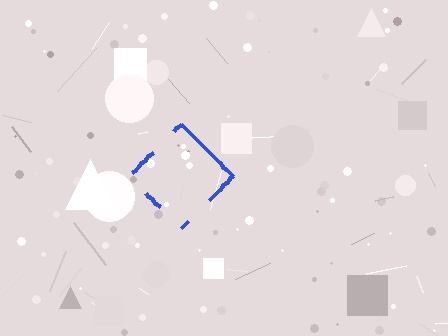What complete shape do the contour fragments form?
The contour fragments form a diamond.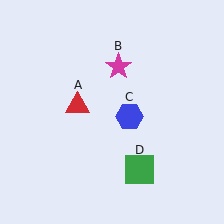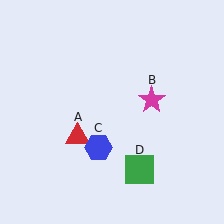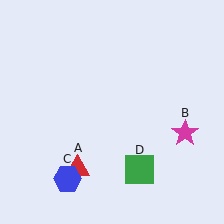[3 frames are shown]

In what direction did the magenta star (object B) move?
The magenta star (object B) moved down and to the right.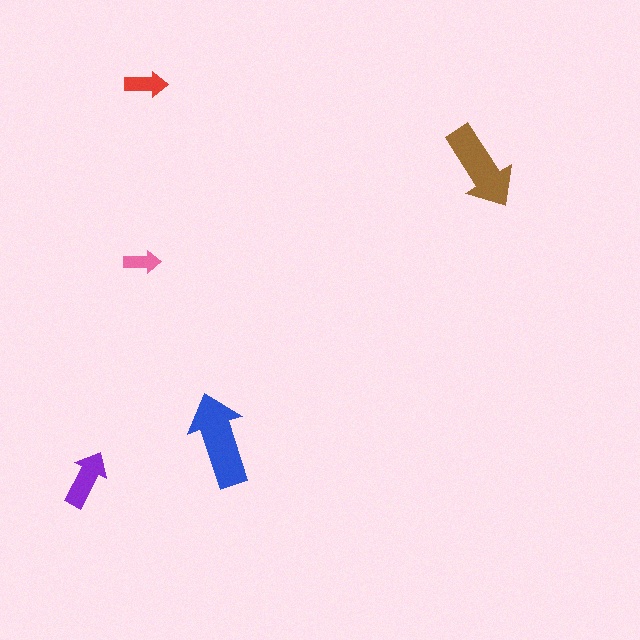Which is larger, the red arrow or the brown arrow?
The brown one.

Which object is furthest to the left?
The purple arrow is leftmost.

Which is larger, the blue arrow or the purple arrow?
The blue one.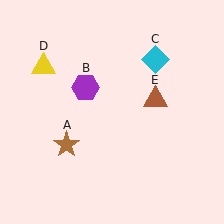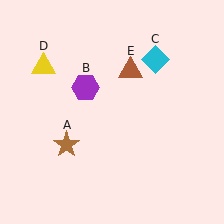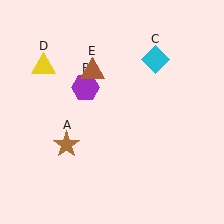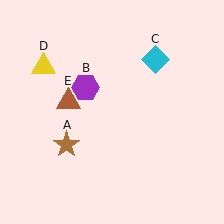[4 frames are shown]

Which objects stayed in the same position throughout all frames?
Brown star (object A) and purple hexagon (object B) and cyan diamond (object C) and yellow triangle (object D) remained stationary.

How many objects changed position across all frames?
1 object changed position: brown triangle (object E).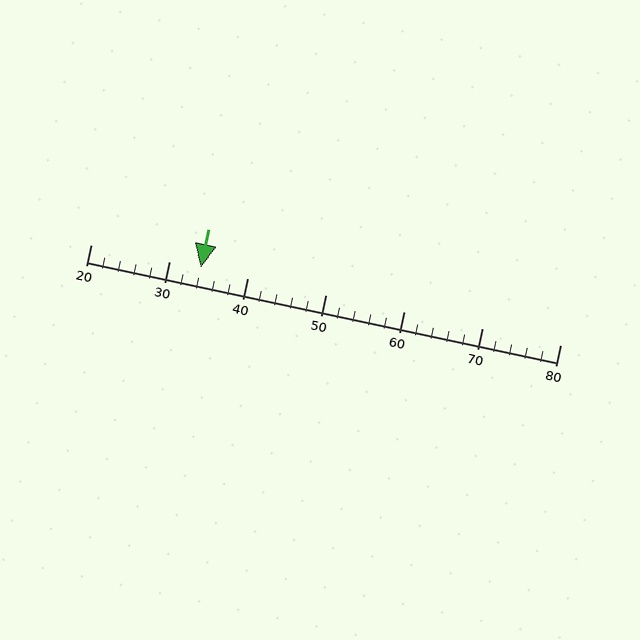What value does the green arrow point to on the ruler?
The green arrow points to approximately 34.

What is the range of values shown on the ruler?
The ruler shows values from 20 to 80.